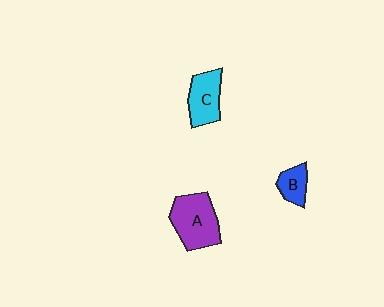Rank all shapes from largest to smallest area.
From largest to smallest: A (purple), C (cyan), B (blue).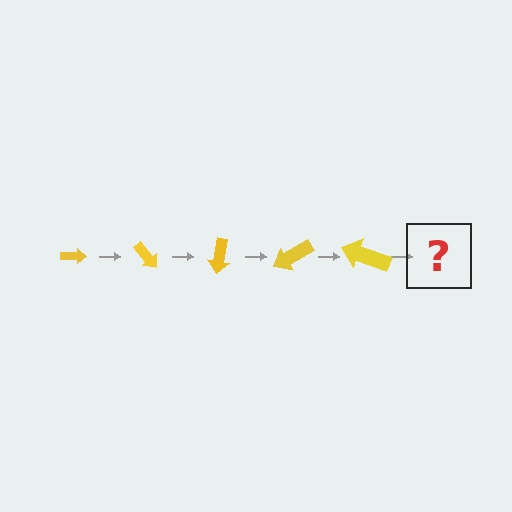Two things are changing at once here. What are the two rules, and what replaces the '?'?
The two rules are that the arrow grows larger each step and it rotates 50 degrees each step. The '?' should be an arrow, larger than the previous one and rotated 250 degrees from the start.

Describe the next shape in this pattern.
It should be an arrow, larger than the previous one and rotated 250 degrees from the start.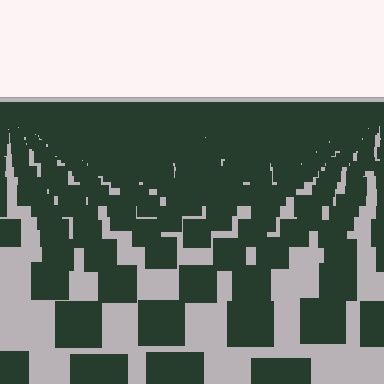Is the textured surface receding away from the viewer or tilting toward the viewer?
The surface is receding away from the viewer. Texture elements get smaller and denser toward the top.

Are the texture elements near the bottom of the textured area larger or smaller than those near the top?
Larger. Near the bottom, elements are closer to the viewer and appear at a bigger on-screen size.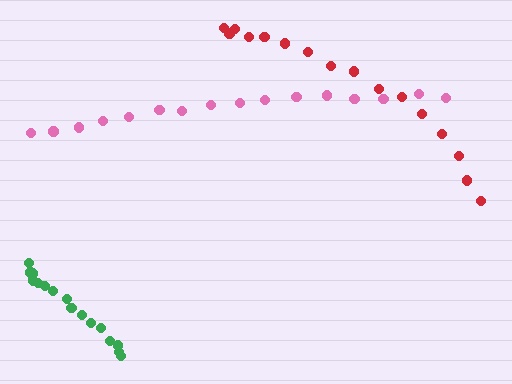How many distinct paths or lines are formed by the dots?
There are 3 distinct paths.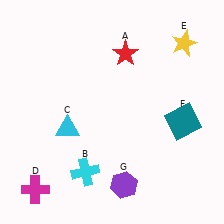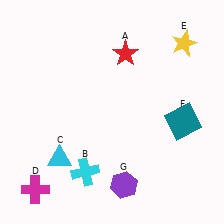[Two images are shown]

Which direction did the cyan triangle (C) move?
The cyan triangle (C) moved down.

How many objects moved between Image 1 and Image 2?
1 object moved between the two images.